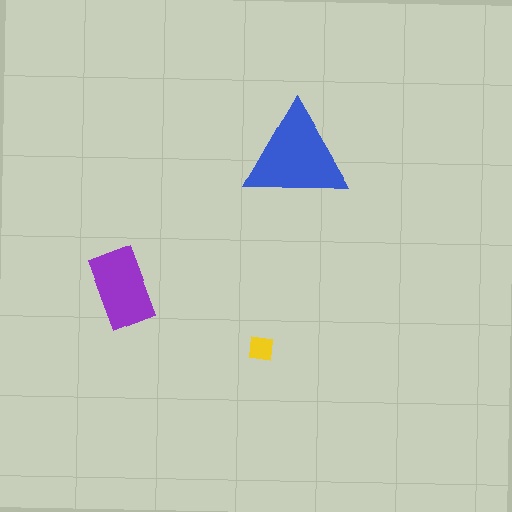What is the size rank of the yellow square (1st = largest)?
3rd.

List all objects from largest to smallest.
The blue triangle, the purple rectangle, the yellow square.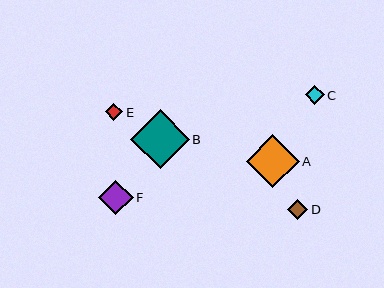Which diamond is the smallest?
Diamond E is the smallest with a size of approximately 17 pixels.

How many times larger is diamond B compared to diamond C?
Diamond B is approximately 3.1 times the size of diamond C.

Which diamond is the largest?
Diamond B is the largest with a size of approximately 58 pixels.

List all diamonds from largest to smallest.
From largest to smallest: B, A, F, D, C, E.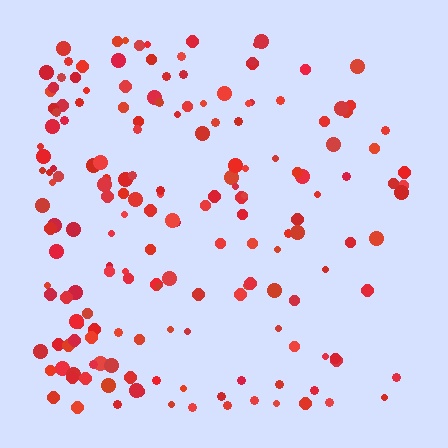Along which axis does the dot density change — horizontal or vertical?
Horizontal.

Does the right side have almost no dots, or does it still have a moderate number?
Still a moderate number, just noticeably fewer than the left.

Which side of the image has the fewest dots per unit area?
The right.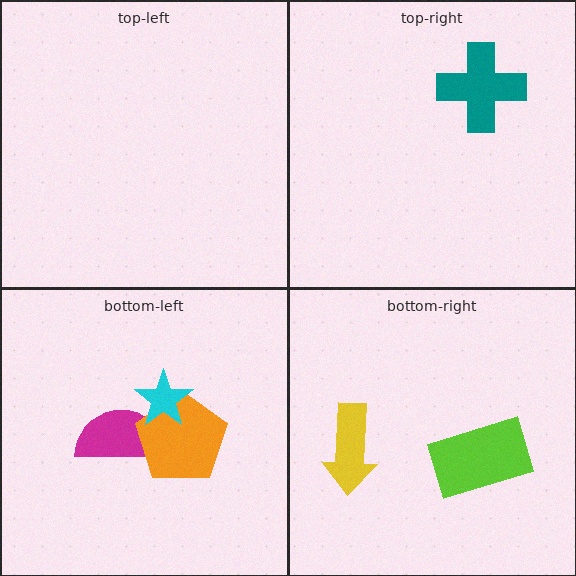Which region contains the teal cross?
The top-right region.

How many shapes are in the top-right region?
1.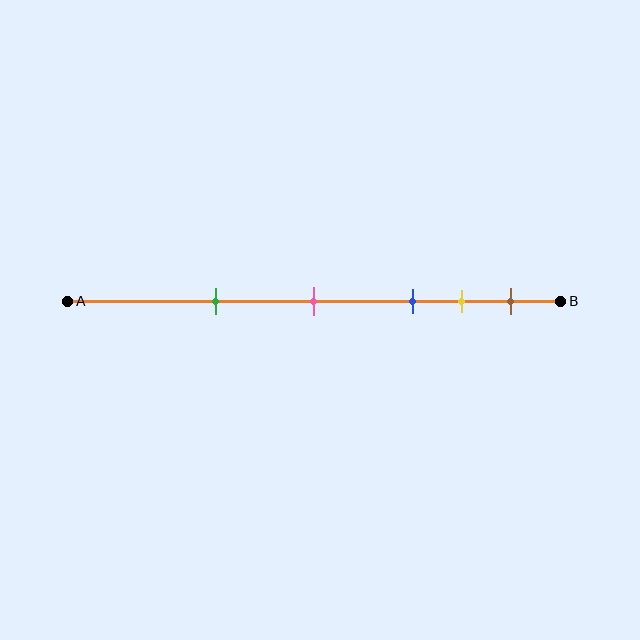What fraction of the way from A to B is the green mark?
The green mark is approximately 30% (0.3) of the way from A to B.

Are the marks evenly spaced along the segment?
No, the marks are not evenly spaced.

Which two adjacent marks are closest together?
The yellow and brown marks are the closest adjacent pair.